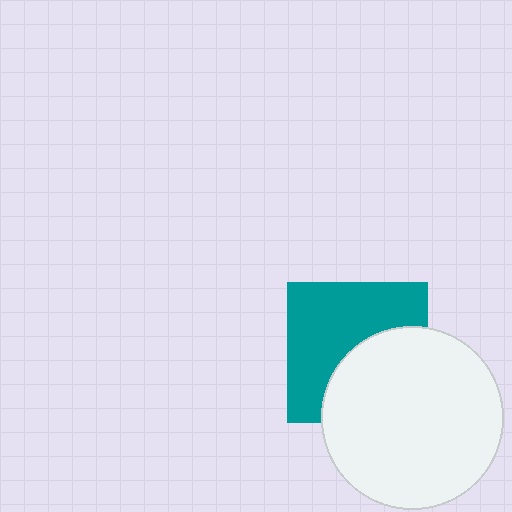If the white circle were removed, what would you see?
You would see the complete teal square.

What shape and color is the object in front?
The object in front is a white circle.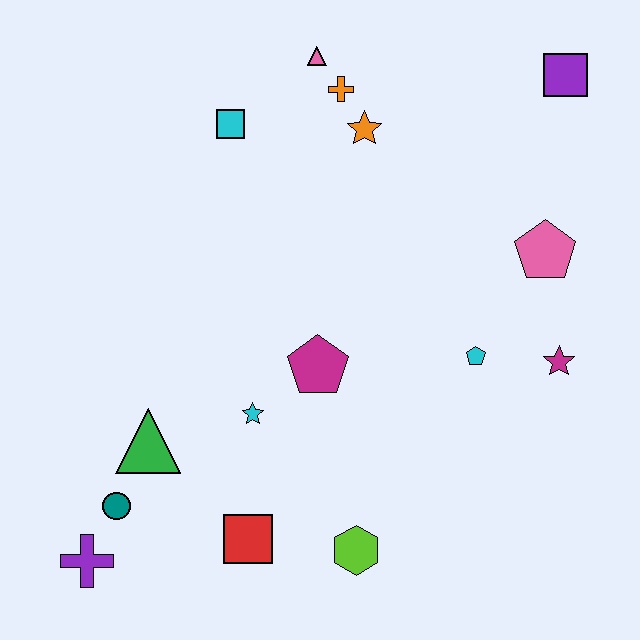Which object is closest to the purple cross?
The teal circle is closest to the purple cross.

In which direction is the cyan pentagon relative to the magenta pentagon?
The cyan pentagon is to the right of the magenta pentagon.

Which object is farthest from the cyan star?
The purple square is farthest from the cyan star.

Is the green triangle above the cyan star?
No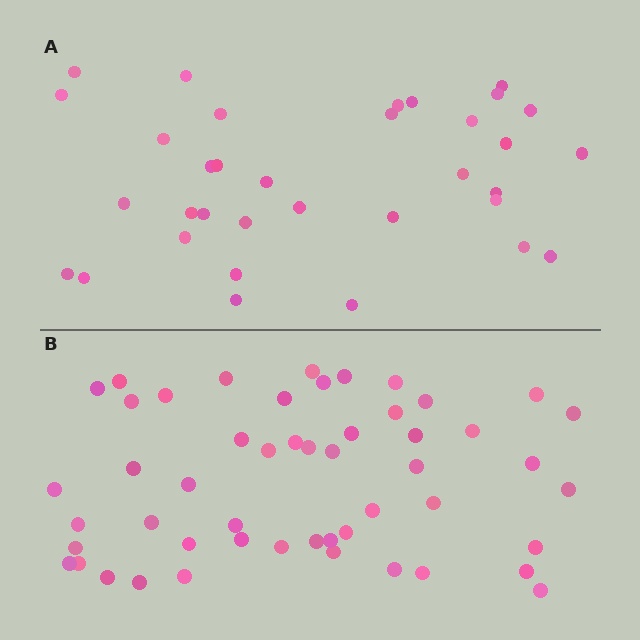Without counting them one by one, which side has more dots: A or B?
Region B (the bottom region) has more dots.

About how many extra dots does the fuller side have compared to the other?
Region B has approximately 15 more dots than region A.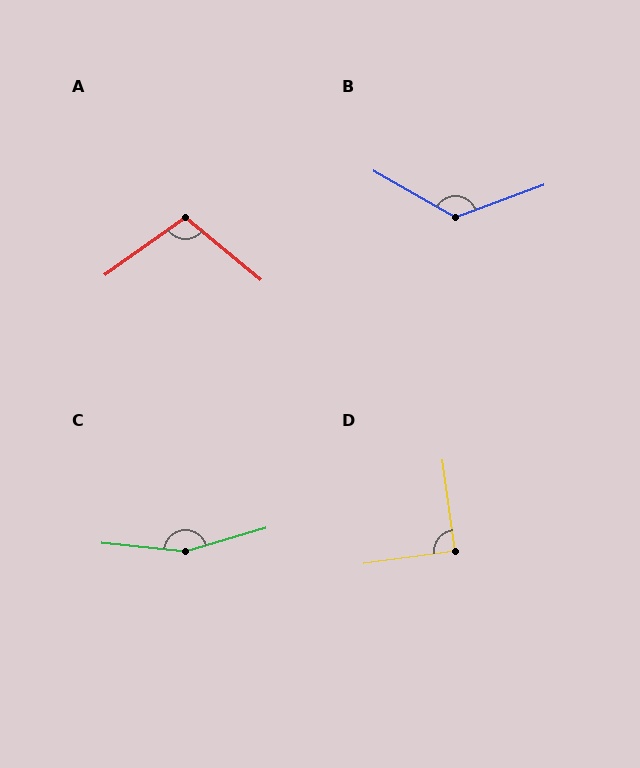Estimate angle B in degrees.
Approximately 130 degrees.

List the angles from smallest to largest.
D (90°), A (105°), B (130°), C (158°).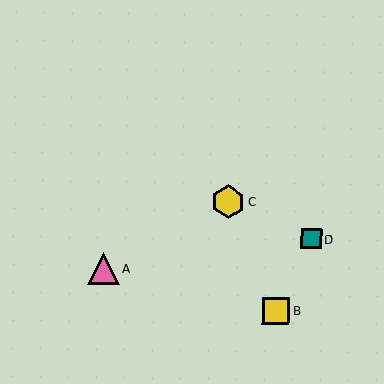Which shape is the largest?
The yellow hexagon (labeled C) is the largest.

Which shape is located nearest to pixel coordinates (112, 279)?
The pink triangle (labeled A) at (103, 269) is nearest to that location.